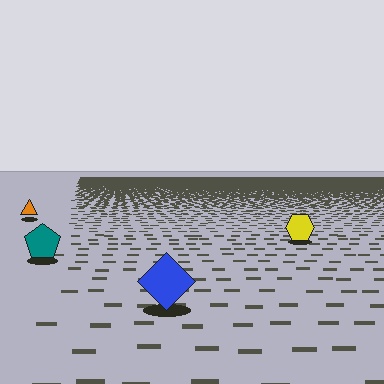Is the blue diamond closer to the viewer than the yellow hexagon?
Yes. The blue diamond is closer — you can tell from the texture gradient: the ground texture is coarser near it.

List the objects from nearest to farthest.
From nearest to farthest: the blue diamond, the teal pentagon, the yellow hexagon, the orange triangle.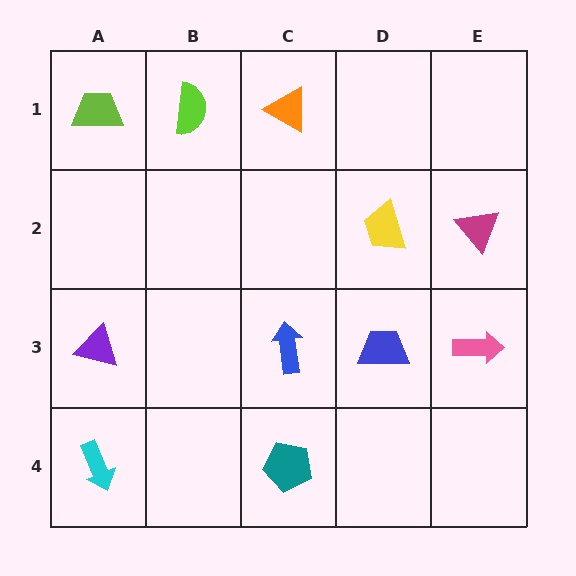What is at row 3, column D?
A blue trapezoid.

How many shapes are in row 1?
3 shapes.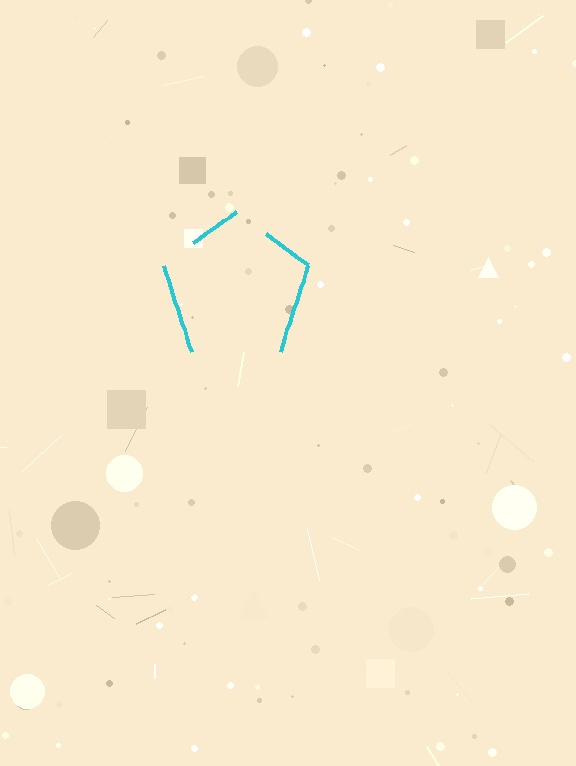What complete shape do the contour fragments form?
The contour fragments form a pentagon.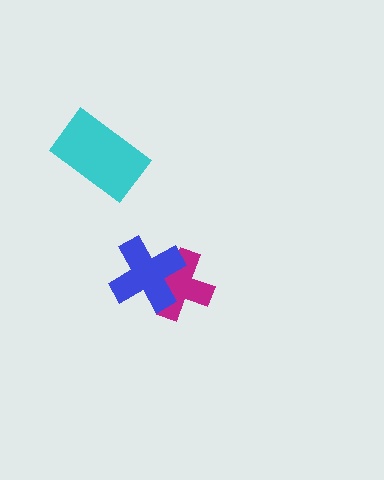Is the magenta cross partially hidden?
Yes, it is partially covered by another shape.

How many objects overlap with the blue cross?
1 object overlaps with the blue cross.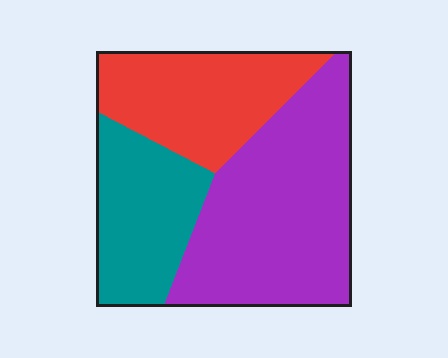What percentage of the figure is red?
Red covers roughly 30% of the figure.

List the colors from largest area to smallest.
From largest to smallest: purple, red, teal.